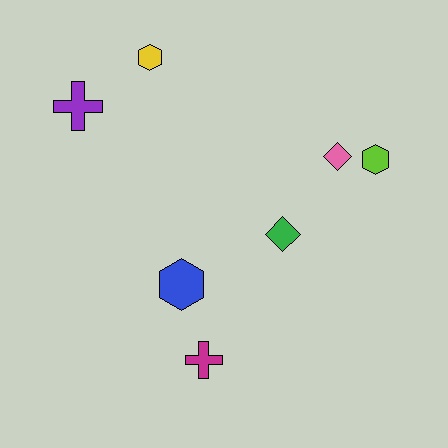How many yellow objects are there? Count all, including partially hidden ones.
There is 1 yellow object.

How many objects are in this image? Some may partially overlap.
There are 7 objects.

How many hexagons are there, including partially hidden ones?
There are 3 hexagons.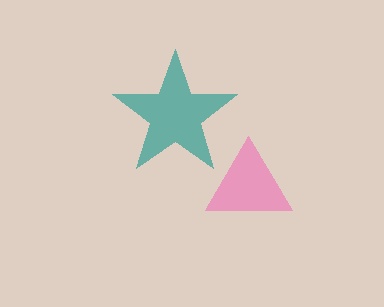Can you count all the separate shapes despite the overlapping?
Yes, there are 2 separate shapes.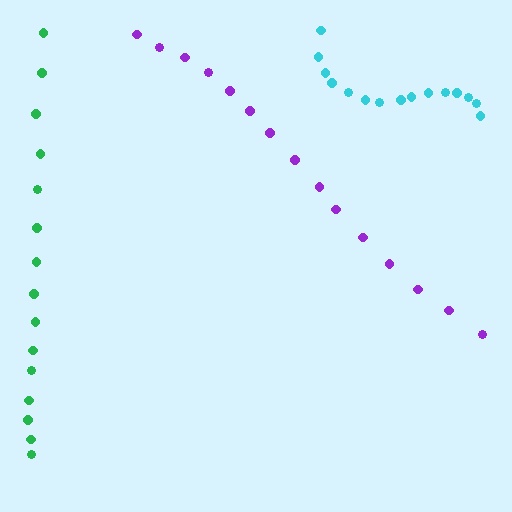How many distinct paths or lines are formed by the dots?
There are 3 distinct paths.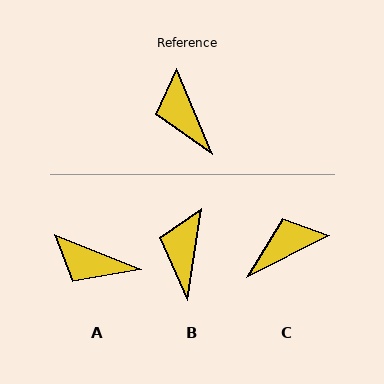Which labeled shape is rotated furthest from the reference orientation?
C, about 86 degrees away.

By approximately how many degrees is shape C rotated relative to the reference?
Approximately 86 degrees clockwise.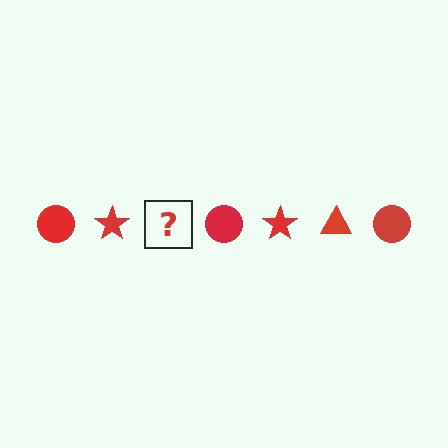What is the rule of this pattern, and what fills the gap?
The rule is that the pattern cycles through circle, star, triangle shapes in red. The gap should be filled with a red triangle.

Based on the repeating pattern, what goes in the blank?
The blank should be a red triangle.